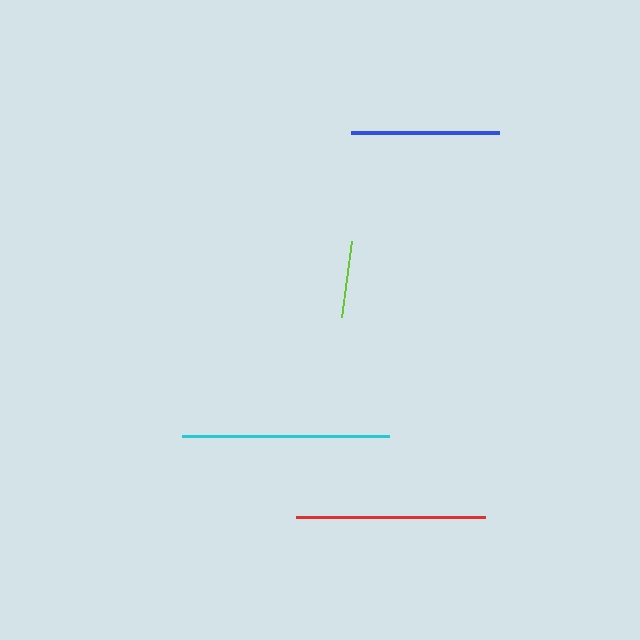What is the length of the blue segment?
The blue segment is approximately 149 pixels long.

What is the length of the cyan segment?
The cyan segment is approximately 207 pixels long.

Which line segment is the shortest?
The lime line is the shortest at approximately 77 pixels.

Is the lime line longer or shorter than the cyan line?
The cyan line is longer than the lime line.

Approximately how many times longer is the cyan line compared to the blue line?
The cyan line is approximately 1.4 times the length of the blue line.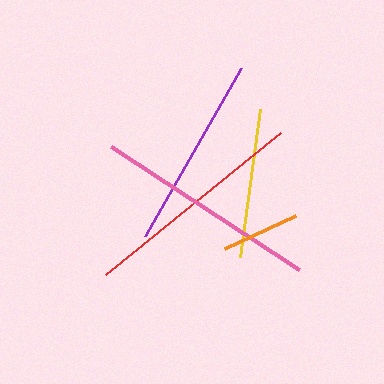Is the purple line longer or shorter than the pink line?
The pink line is longer than the purple line.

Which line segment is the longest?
The red line is the longest at approximately 225 pixels.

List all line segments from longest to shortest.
From longest to shortest: red, pink, purple, yellow, orange.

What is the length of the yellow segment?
The yellow segment is approximately 150 pixels long.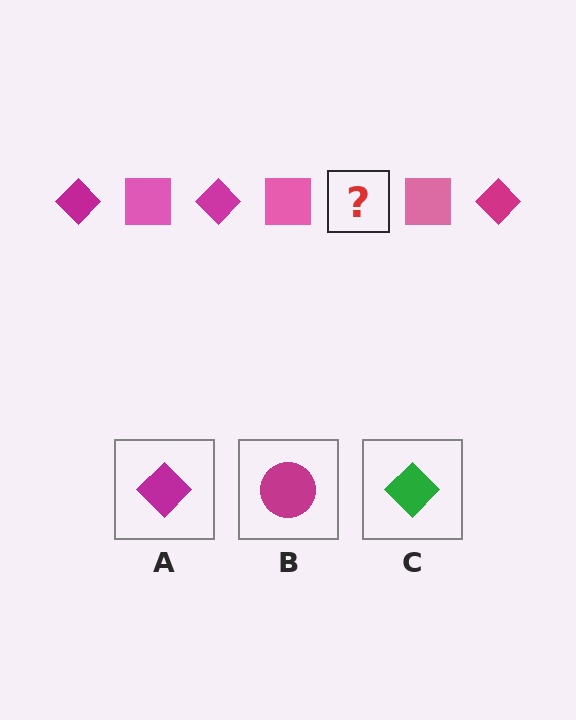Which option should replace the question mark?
Option A.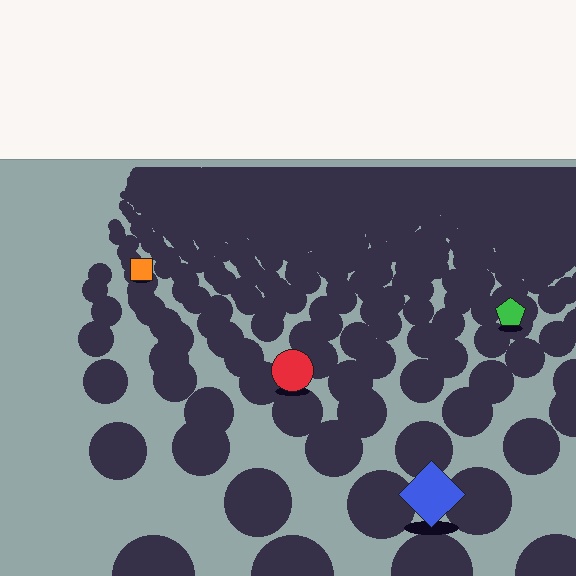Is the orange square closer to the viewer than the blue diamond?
No. The blue diamond is closer — you can tell from the texture gradient: the ground texture is coarser near it.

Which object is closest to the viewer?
The blue diamond is closest. The texture marks near it are larger and more spread out.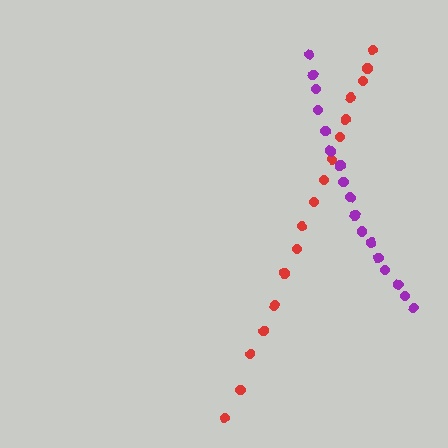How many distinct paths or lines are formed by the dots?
There are 2 distinct paths.